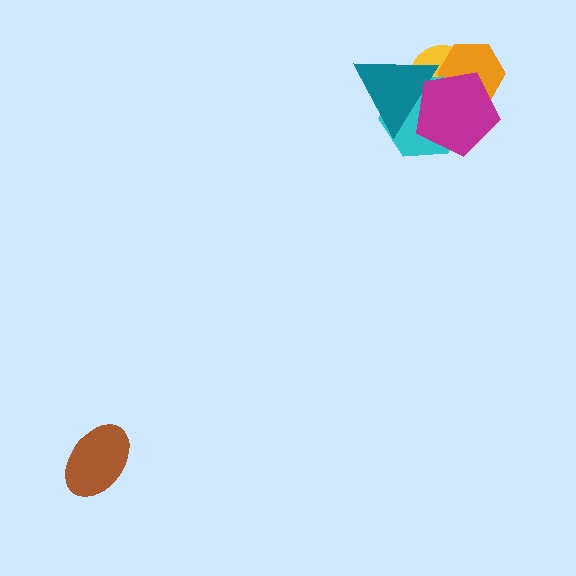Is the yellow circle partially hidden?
Yes, it is partially covered by another shape.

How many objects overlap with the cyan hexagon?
4 objects overlap with the cyan hexagon.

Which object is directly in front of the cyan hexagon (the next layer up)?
The teal triangle is directly in front of the cyan hexagon.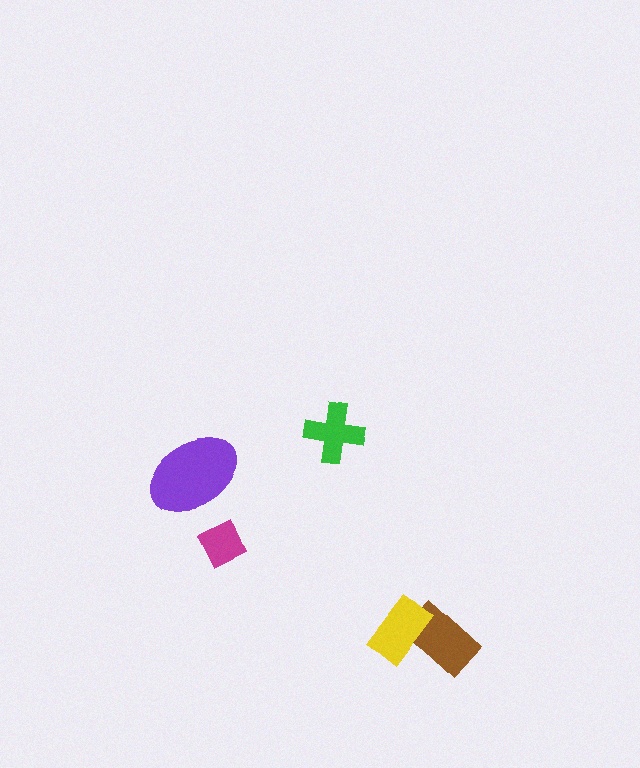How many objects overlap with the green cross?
0 objects overlap with the green cross.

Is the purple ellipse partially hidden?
No, no other shape covers it.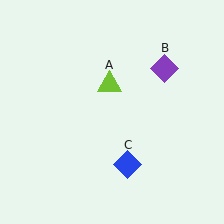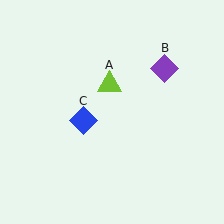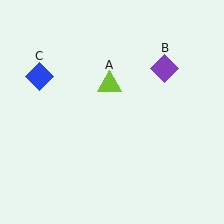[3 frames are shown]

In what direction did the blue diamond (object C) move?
The blue diamond (object C) moved up and to the left.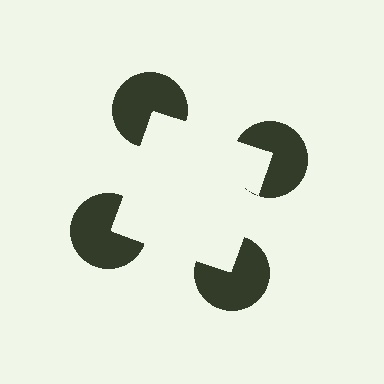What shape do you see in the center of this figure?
An illusory square — its edges are inferred from the aligned wedge cuts in the pac-man discs, not physically drawn.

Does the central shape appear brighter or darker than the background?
It typically appears slightly brighter than the background, even though no actual brightness change is drawn.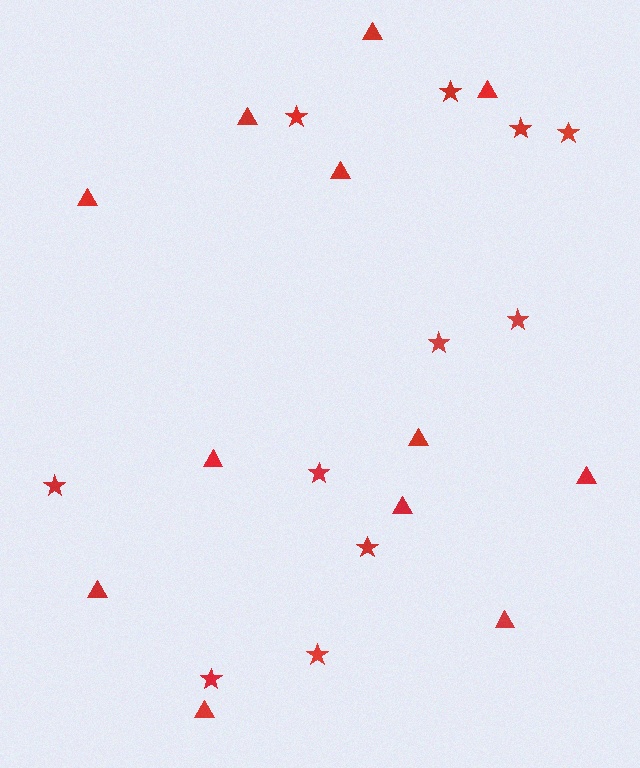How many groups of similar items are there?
There are 2 groups: one group of stars (11) and one group of triangles (12).